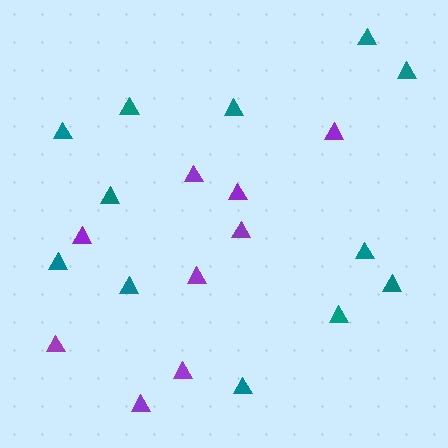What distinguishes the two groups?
There are 2 groups: one group of teal triangles (12) and one group of purple triangles (9).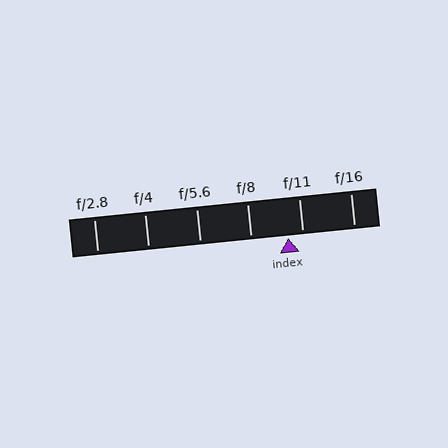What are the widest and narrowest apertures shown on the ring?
The widest aperture shown is f/2.8 and the narrowest is f/16.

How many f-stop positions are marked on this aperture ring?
There are 6 f-stop positions marked.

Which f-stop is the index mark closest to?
The index mark is closest to f/11.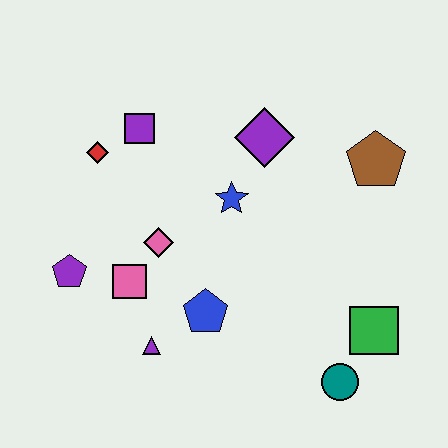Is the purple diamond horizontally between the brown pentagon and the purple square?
Yes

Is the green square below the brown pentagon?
Yes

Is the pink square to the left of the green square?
Yes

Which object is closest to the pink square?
The pink diamond is closest to the pink square.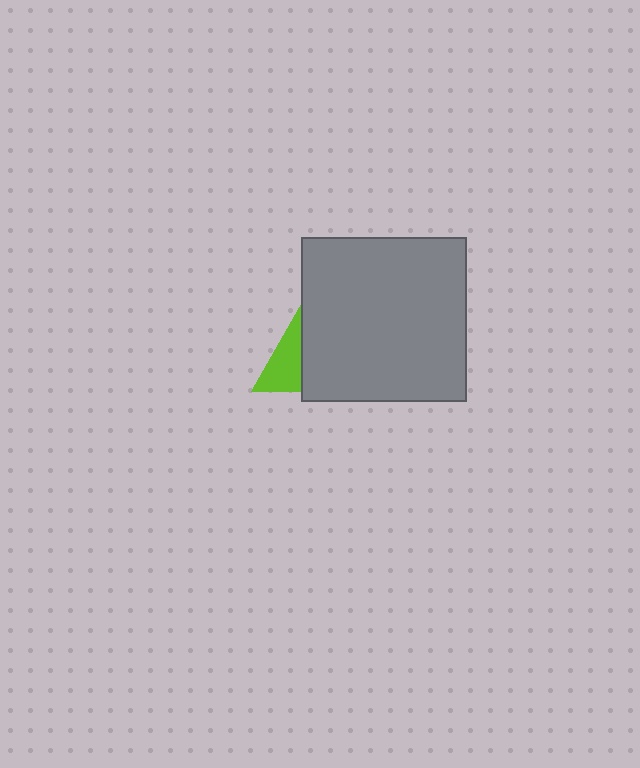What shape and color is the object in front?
The object in front is a gray square.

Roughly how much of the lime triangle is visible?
A small part of it is visible (roughly 30%).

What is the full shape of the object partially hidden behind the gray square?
The partially hidden object is a lime triangle.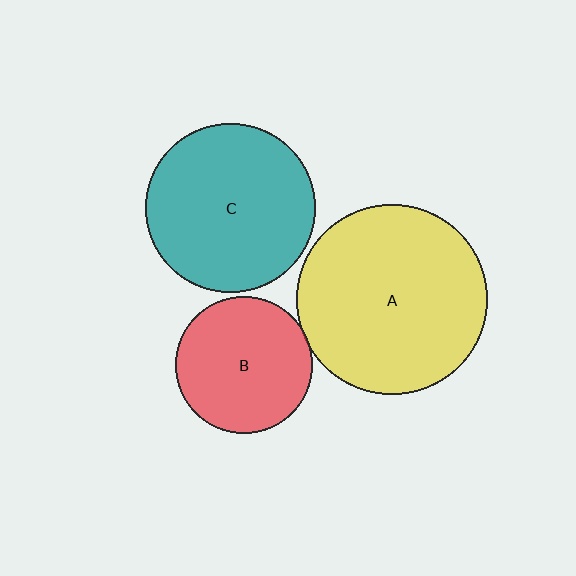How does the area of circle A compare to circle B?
Approximately 1.9 times.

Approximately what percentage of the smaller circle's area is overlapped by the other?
Approximately 5%.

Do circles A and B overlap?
Yes.